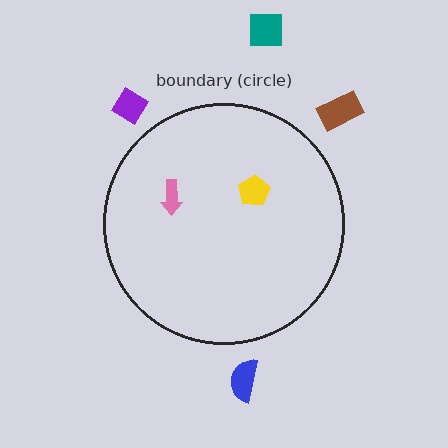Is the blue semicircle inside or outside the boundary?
Outside.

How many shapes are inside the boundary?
2 inside, 4 outside.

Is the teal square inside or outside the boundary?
Outside.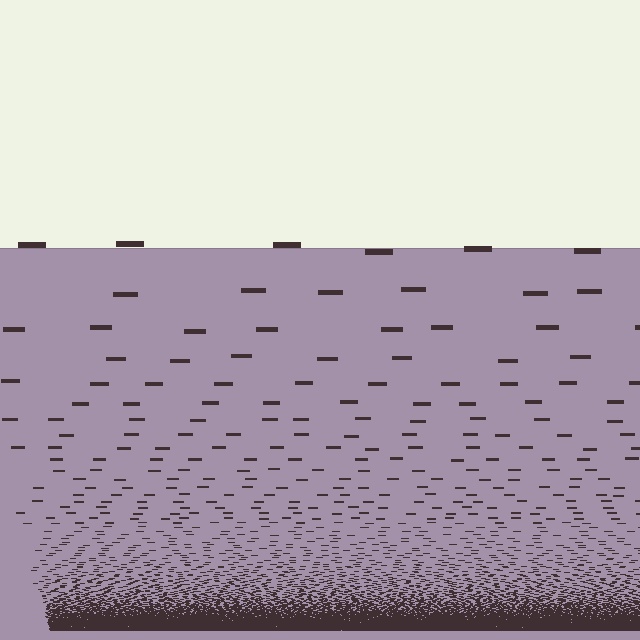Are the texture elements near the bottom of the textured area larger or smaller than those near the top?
Smaller. The gradient is inverted — elements near the bottom are smaller and denser.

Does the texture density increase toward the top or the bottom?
Density increases toward the bottom.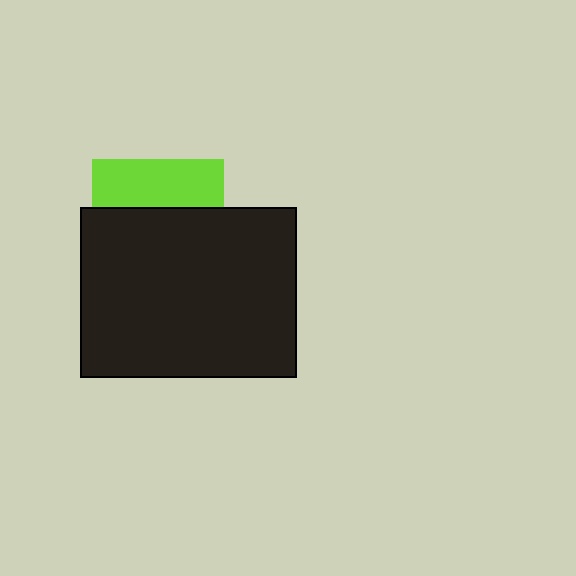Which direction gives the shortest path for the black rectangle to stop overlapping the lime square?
Moving down gives the shortest separation.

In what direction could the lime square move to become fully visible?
The lime square could move up. That would shift it out from behind the black rectangle entirely.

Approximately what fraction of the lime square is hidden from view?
Roughly 64% of the lime square is hidden behind the black rectangle.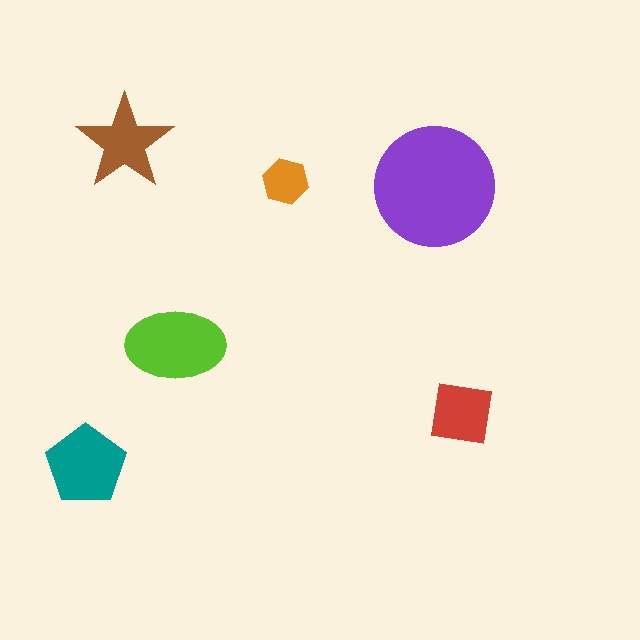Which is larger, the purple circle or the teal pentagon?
The purple circle.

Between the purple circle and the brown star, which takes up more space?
The purple circle.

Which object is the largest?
The purple circle.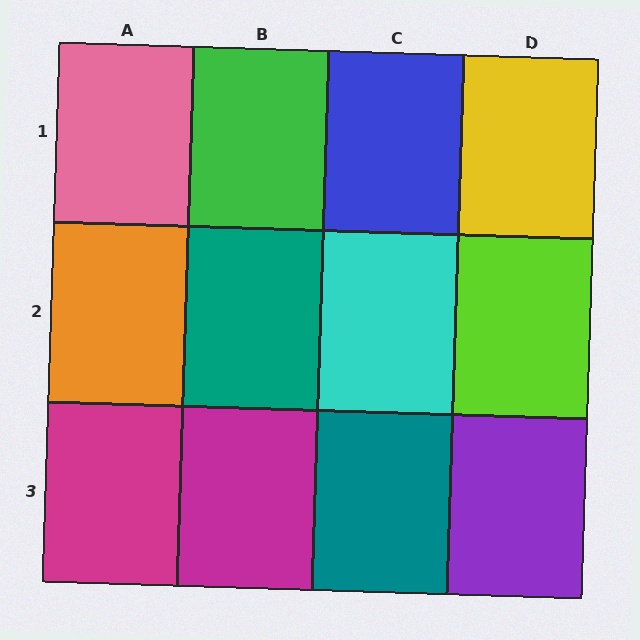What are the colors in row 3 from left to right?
Magenta, magenta, teal, purple.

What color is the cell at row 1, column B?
Green.